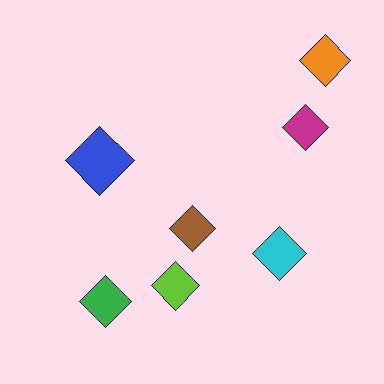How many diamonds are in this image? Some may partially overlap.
There are 7 diamonds.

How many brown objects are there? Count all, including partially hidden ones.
There is 1 brown object.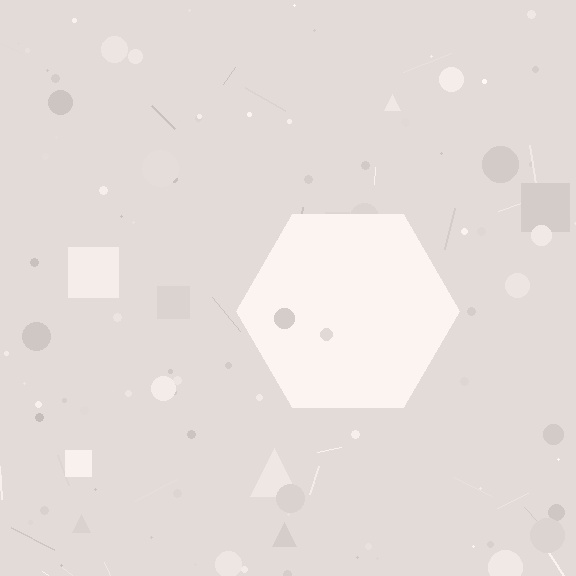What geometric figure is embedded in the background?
A hexagon is embedded in the background.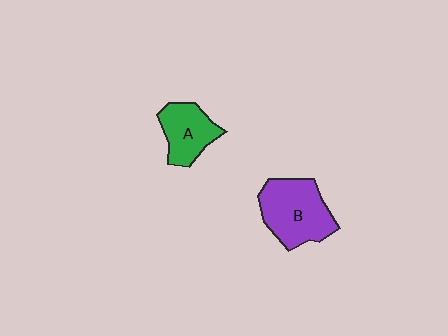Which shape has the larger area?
Shape B (purple).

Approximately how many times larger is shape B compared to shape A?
Approximately 1.5 times.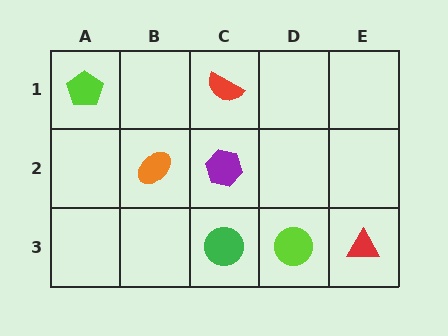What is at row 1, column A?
A lime pentagon.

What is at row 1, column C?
A red semicircle.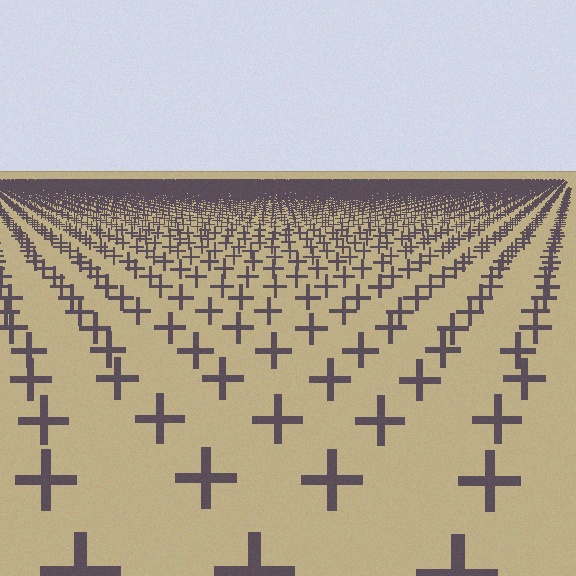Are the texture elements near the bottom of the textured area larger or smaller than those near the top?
Larger. Near the bottom, elements are closer to the viewer and appear at a bigger on-screen size.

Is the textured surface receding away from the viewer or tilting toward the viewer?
The surface is receding away from the viewer. Texture elements get smaller and denser toward the top.